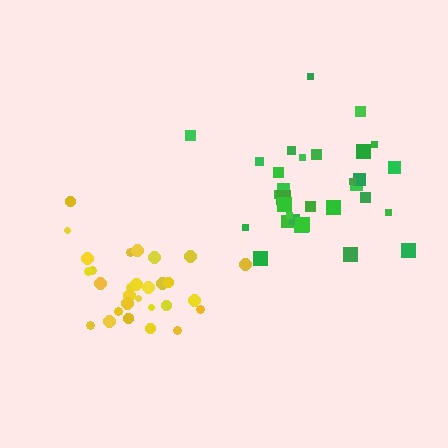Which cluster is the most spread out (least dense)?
Green.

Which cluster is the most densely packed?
Yellow.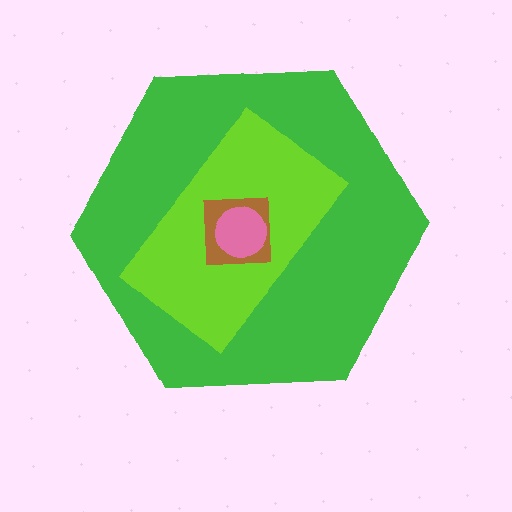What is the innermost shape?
The pink circle.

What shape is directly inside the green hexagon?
The lime rectangle.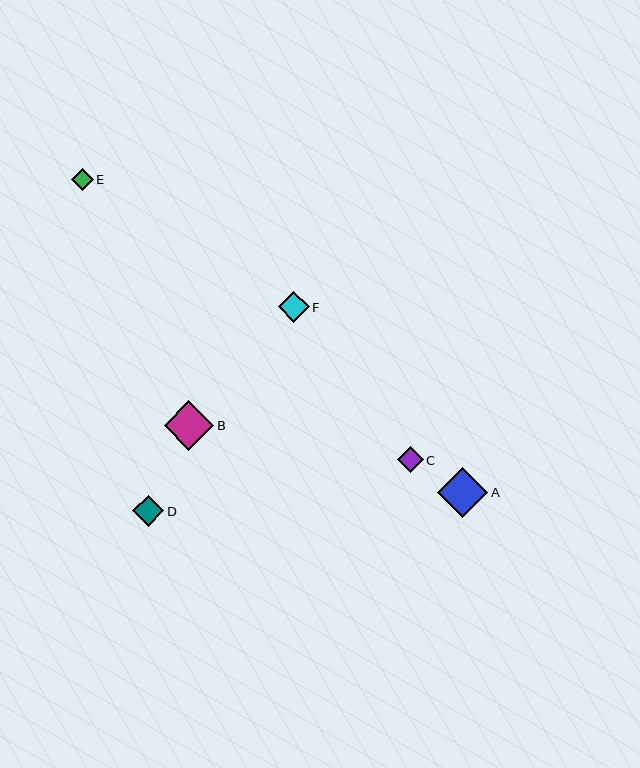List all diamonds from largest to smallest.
From largest to smallest: A, B, F, D, C, E.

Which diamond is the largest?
Diamond A is the largest with a size of approximately 50 pixels.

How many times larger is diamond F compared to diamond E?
Diamond F is approximately 1.4 times the size of diamond E.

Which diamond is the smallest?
Diamond E is the smallest with a size of approximately 22 pixels.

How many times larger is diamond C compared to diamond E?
Diamond C is approximately 1.2 times the size of diamond E.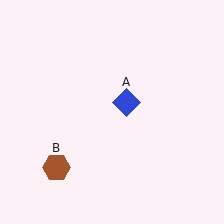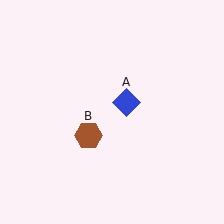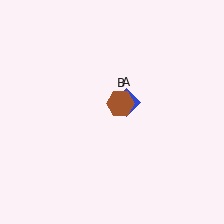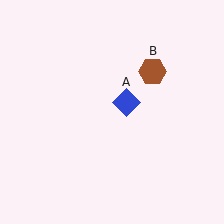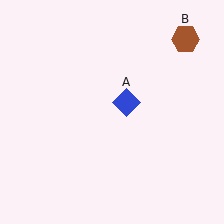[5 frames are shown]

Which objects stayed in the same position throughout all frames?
Blue diamond (object A) remained stationary.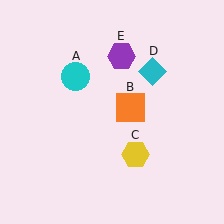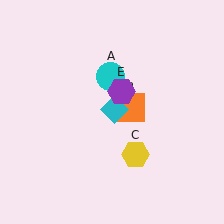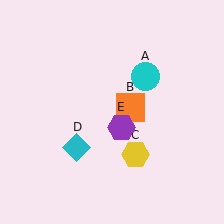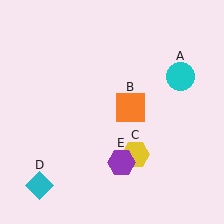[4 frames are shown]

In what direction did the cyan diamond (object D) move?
The cyan diamond (object D) moved down and to the left.